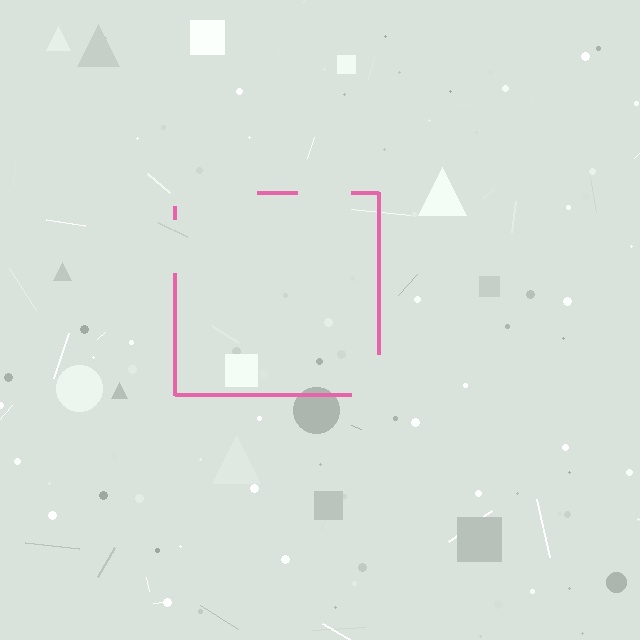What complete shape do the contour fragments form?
The contour fragments form a square.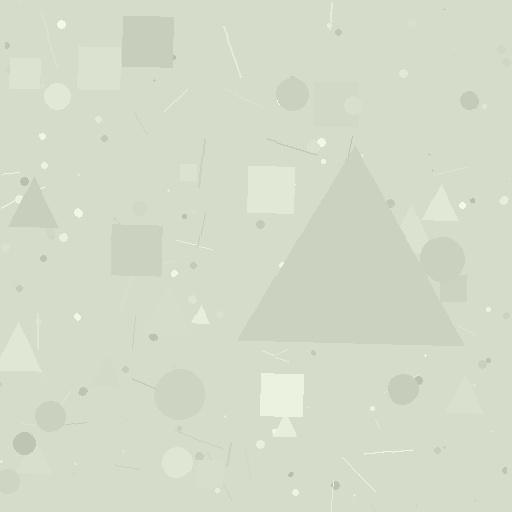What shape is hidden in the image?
A triangle is hidden in the image.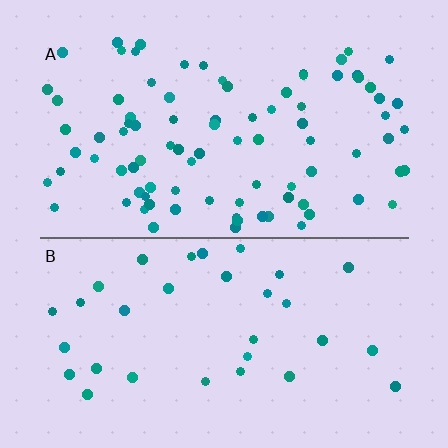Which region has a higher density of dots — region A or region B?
A (the top).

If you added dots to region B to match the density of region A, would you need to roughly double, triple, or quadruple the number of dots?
Approximately triple.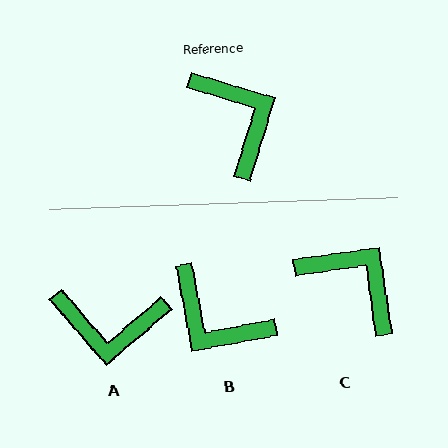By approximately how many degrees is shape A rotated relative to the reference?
Approximately 122 degrees clockwise.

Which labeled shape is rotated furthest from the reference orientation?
B, about 152 degrees away.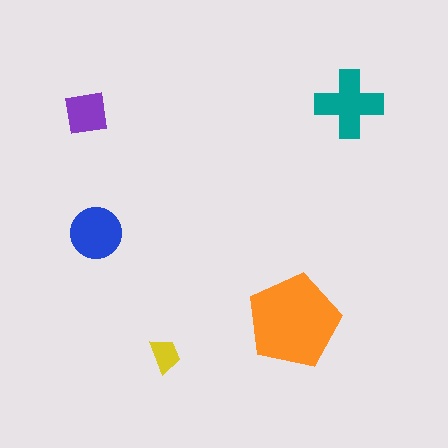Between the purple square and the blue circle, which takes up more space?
The blue circle.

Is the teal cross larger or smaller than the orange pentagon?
Smaller.